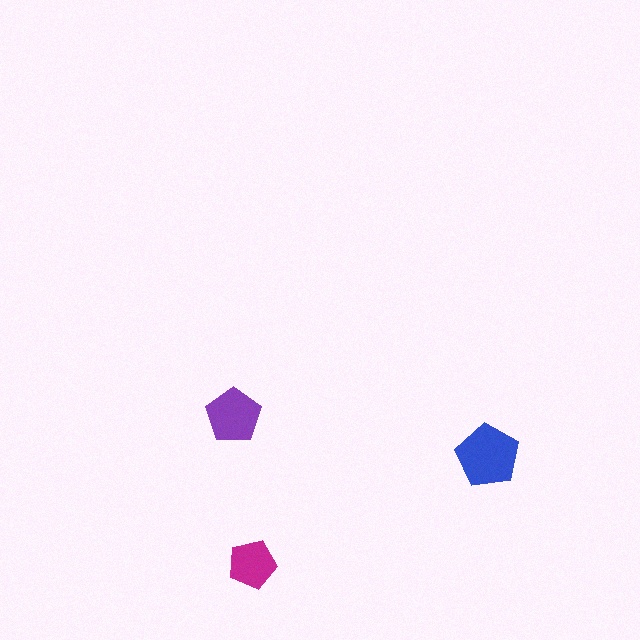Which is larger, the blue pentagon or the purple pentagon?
The blue one.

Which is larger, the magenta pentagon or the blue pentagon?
The blue one.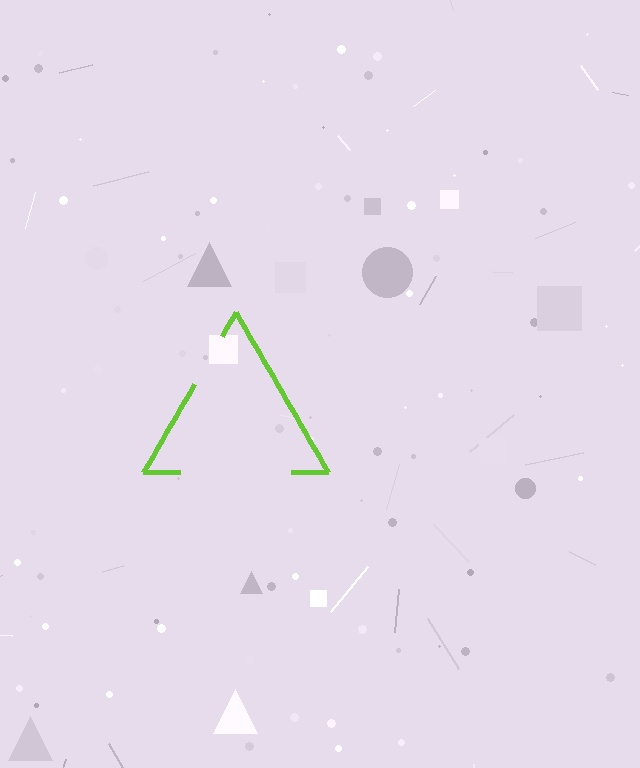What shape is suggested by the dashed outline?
The dashed outline suggests a triangle.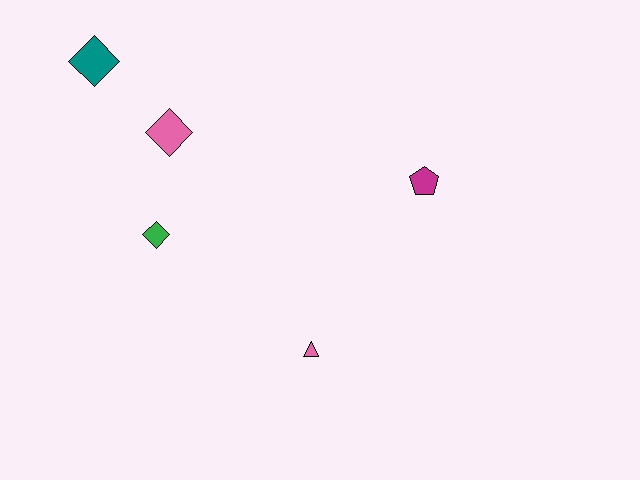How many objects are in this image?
There are 5 objects.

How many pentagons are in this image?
There is 1 pentagon.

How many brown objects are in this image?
There are no brown objects.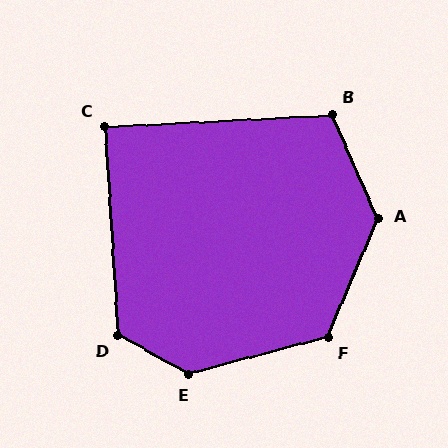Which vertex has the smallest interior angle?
C, at approximately 90 degrees.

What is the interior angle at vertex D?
Approximately 122 degrees (obtuse).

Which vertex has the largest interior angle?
E, at approximately 137 degrees.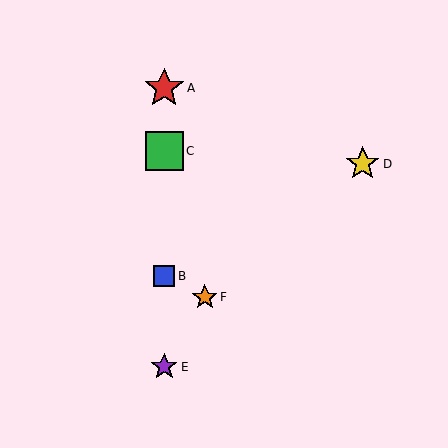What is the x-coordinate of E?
Object E is at x≈164.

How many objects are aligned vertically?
4 objects (A, B, C, E) are aligned vertically.